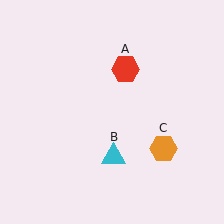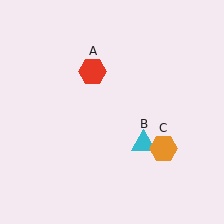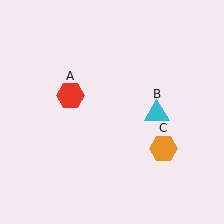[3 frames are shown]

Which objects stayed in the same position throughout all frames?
Orange hexagon (object C) remained stationary.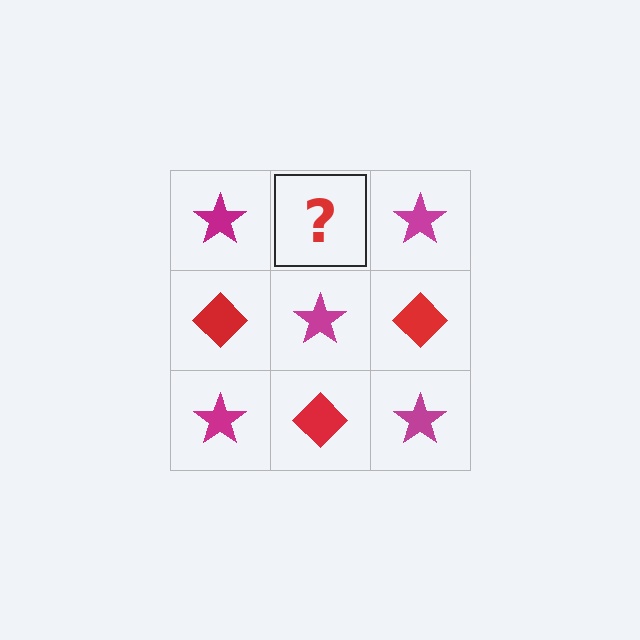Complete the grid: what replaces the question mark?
The question mark should be replaced with a red diamond.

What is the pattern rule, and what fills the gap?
The rule is that it alternates magenta star and red diamond in a checkerboard pattern. The gap should be filled with a red diamond.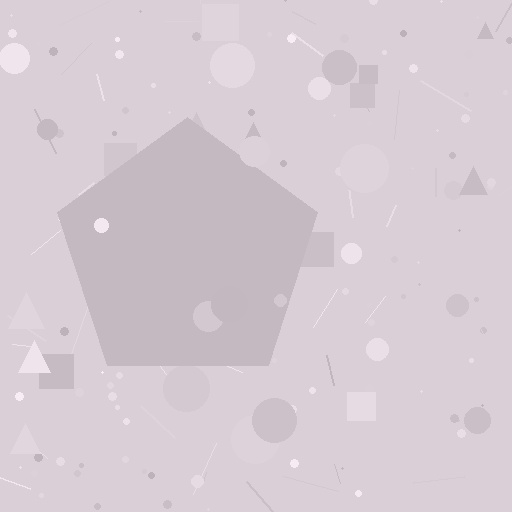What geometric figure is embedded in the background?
A pentagon is embedded in the background.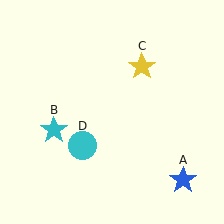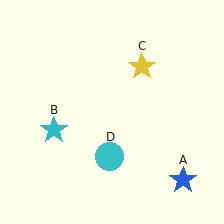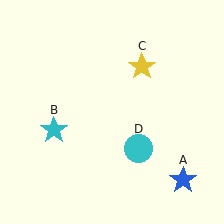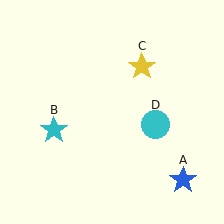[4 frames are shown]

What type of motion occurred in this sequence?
The cyan circle (object D) rotated counterclockwise around the center of the scene.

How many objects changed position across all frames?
1 object changed position: cyan circle (object D).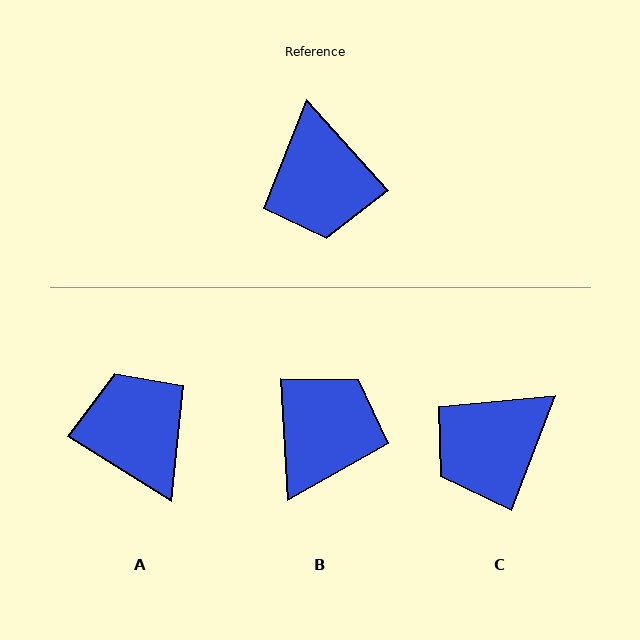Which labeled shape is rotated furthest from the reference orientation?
A, about 164 degrees away.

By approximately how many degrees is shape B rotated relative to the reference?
Approximately 141 degrees counter-clockwise.